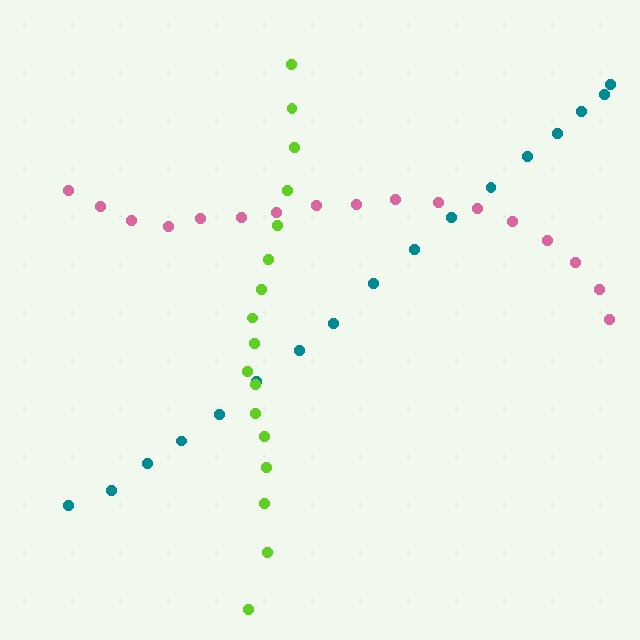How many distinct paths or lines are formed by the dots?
There are 3 distinct paths.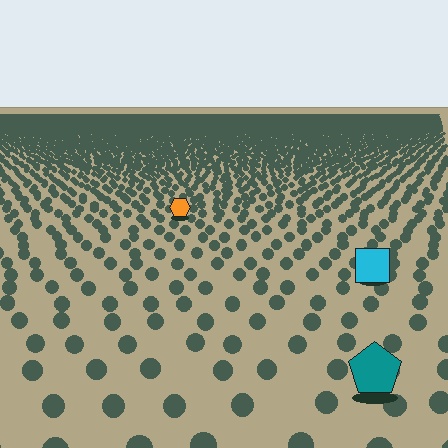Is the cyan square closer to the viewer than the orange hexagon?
Yes. The cyan square is closer — you can tell from the texture gradient: the ground texture is coarser near it.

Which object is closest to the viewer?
The teal pentagon is closest. The texture marks near it are larger and more spread out.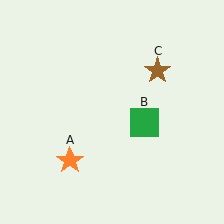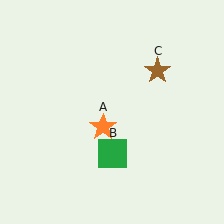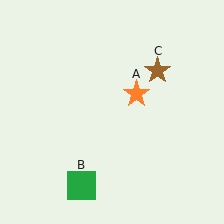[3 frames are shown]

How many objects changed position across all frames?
2 objects changed position: orange star (object A), green square (object B).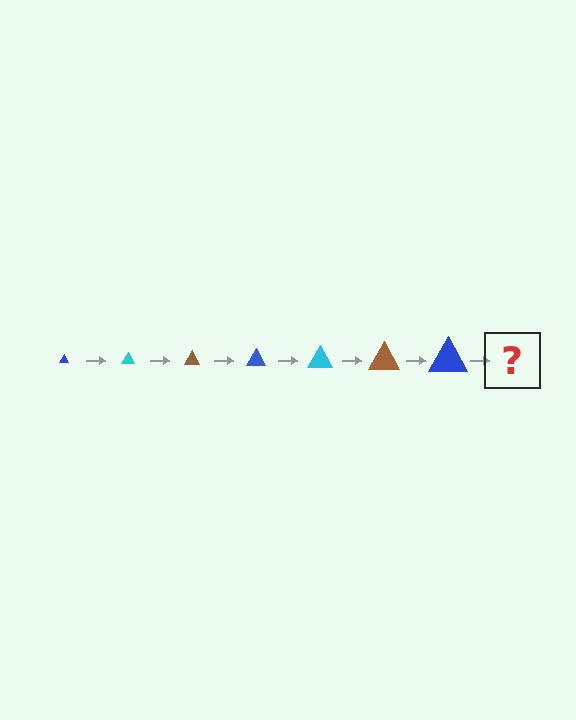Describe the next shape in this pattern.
It should be a cyan triangle, larger than the previous one.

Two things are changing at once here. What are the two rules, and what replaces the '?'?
The two rules are that the triangle grows larger each step and the color cycles through blue, cyan, and brown. The '?' should be a cyan triangle, larger than the previous one.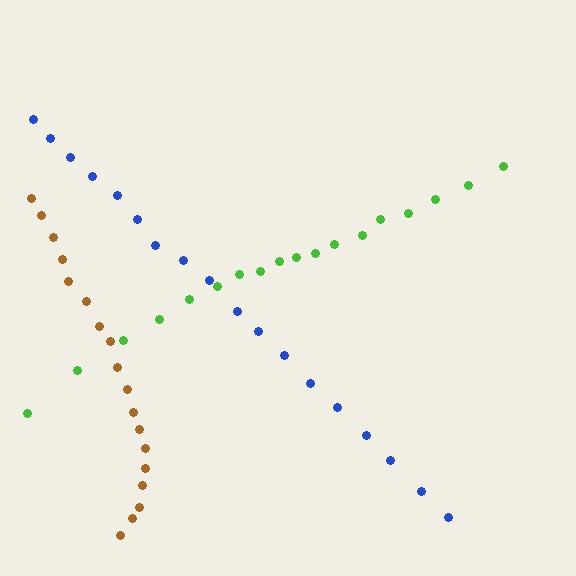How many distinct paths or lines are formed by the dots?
There are 3 distinct paths.